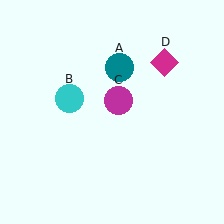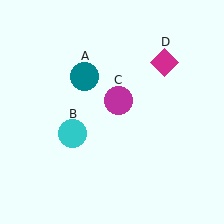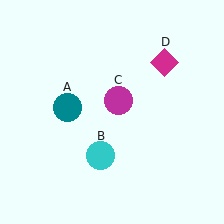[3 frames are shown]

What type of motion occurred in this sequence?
The teal circle (object A), cyan circle (object B) rotated counterclockwise around the center of the scene.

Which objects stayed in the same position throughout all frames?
Magenta circle (object C) and magenta diamond (object D) remained stationary.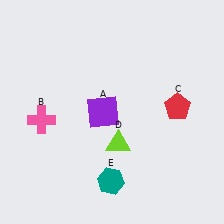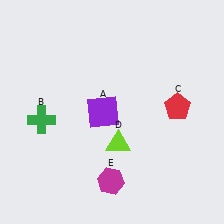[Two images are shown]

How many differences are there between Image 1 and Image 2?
There are 2 differences between the two images.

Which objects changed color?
B changed from pink to green. E changed from teal to magenta.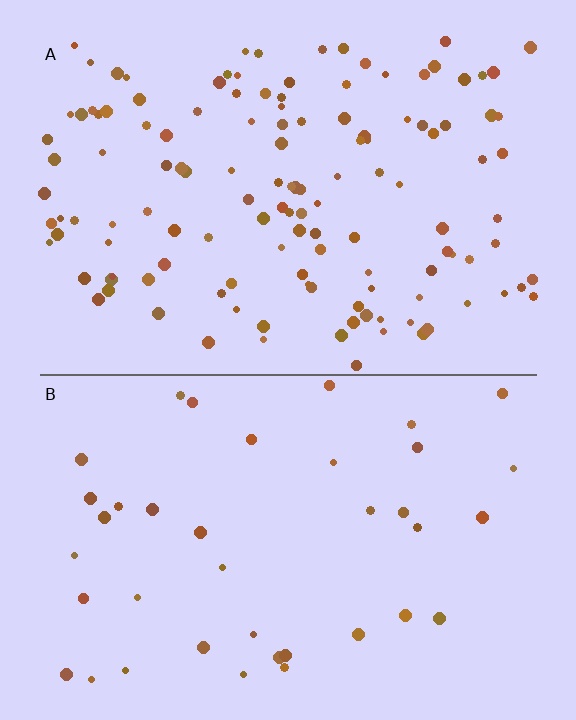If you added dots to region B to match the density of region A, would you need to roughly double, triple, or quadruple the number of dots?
Approximately triple.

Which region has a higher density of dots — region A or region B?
A (the top).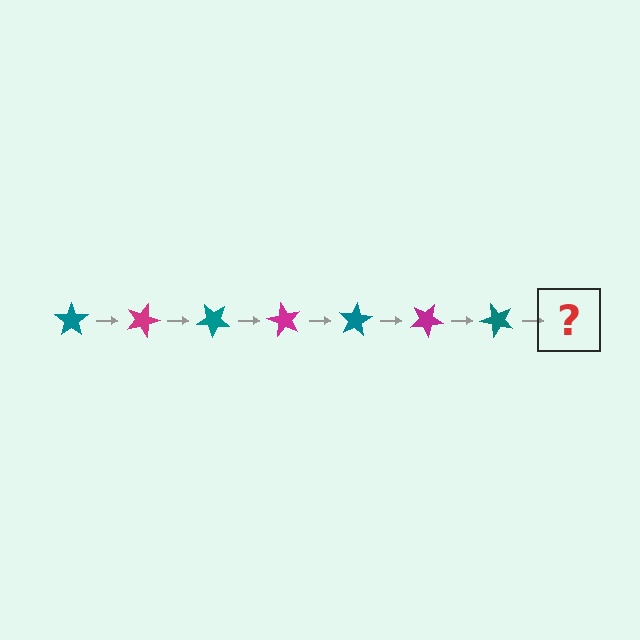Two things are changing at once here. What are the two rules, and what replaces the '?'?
The two rules are that it rotates 20 degrees each step and the color cycles through teal and magenta. The '?' should be a magenta star, rotated 140 degrees from the start.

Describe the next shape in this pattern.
It should be a magenta star, rotated 140 degrees from the start.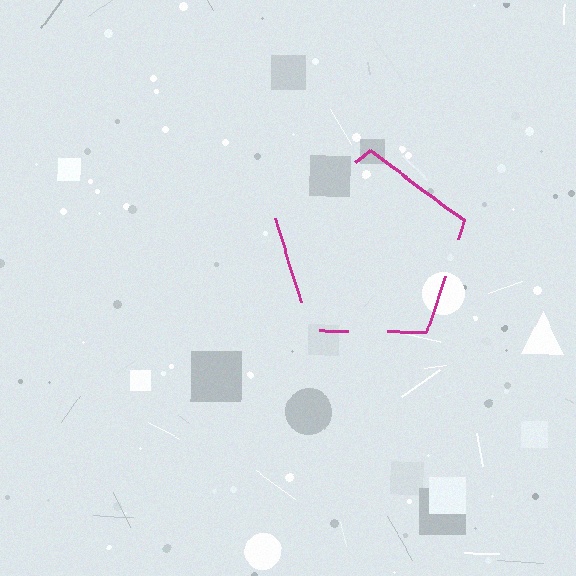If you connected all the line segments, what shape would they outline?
They would outline a pentagon.